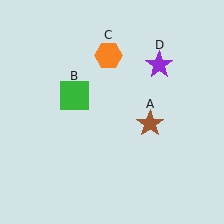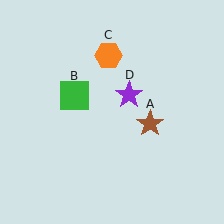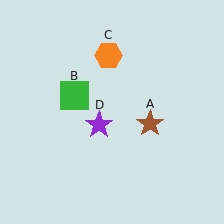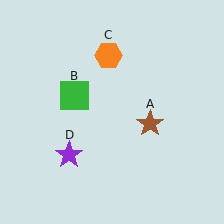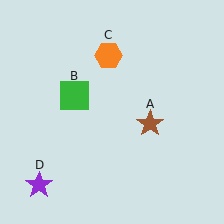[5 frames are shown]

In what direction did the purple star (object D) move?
The purple star (object D) moved down and to the left.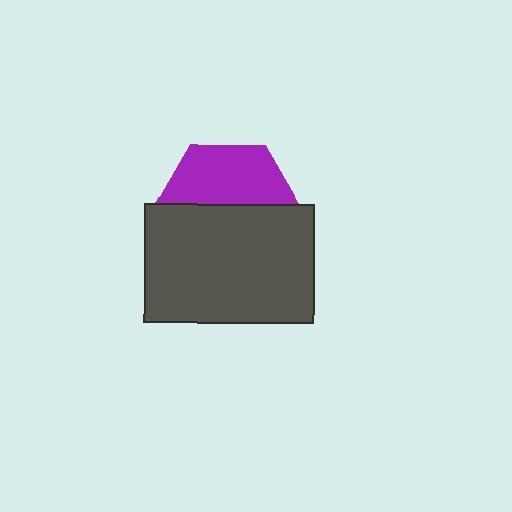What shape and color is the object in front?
The object in front is a dark gray rectangle.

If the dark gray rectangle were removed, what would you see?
You would see the complete purple hexagon.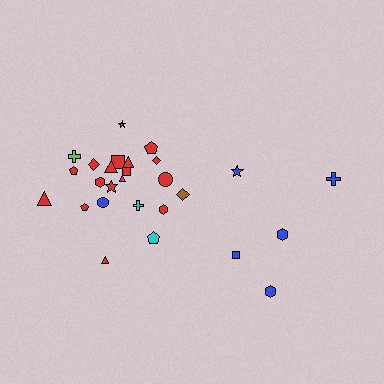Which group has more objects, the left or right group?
The left group.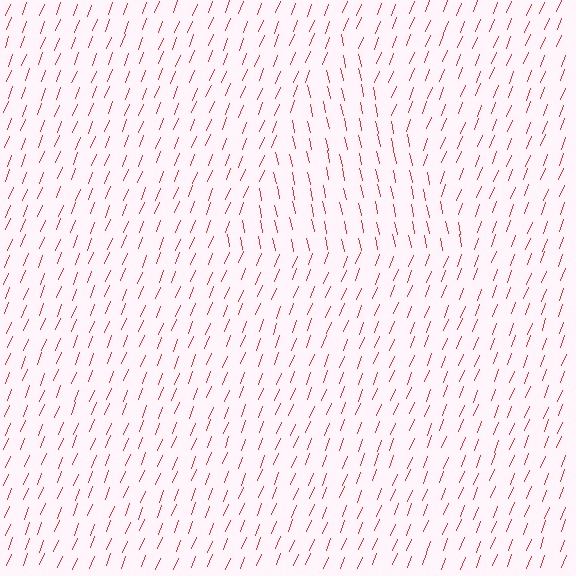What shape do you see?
I see a triangle.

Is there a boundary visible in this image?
Yes, there is a texture boundary formed by a change in line orientation.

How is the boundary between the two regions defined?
The boundary is defined purely by a change in line orientation (approximately 34 degrees difference). All lines are the same color and thickness.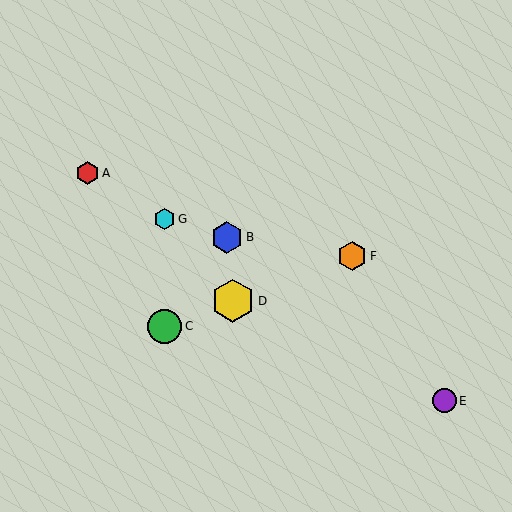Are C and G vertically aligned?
Yes, both are at x≈165.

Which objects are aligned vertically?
Objects C, G are aligned vertically.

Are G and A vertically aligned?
No, G is at x≈165 and A is at x≈87.